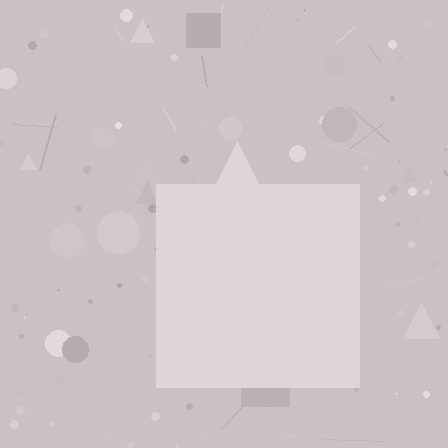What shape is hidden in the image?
A square is hidden in the image.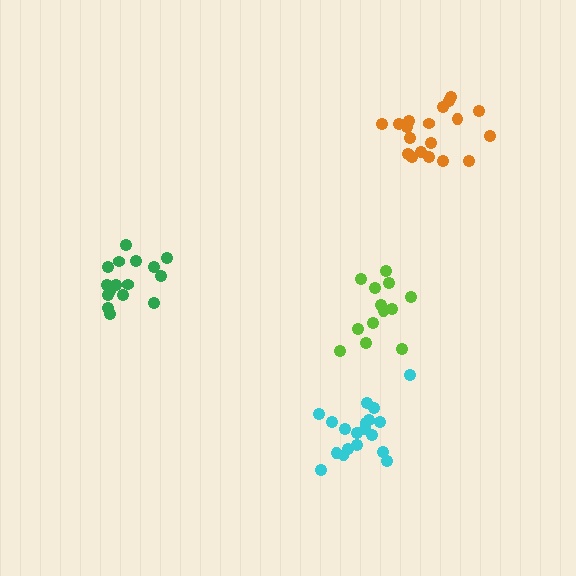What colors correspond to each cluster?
The clusters are colored: cyan, lime, orange, green.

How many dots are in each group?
Group 1: 19 dots, Group 2: 14 dots, Group 3: 19 dots, Group 4: 16 dots (68 total).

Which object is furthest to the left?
The green cluster is leftmost.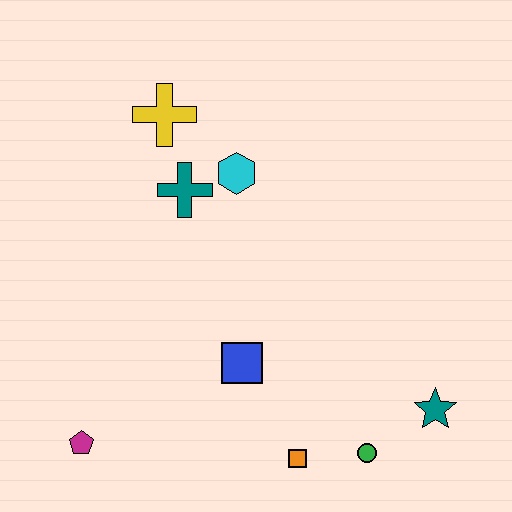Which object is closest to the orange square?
The green circle is closest to the orange square.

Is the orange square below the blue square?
Yes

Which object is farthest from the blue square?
The yellow cross is farthest from the blue square.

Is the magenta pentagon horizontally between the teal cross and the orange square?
No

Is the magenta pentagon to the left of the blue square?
Yes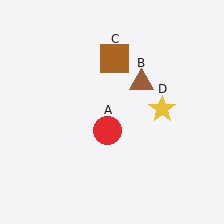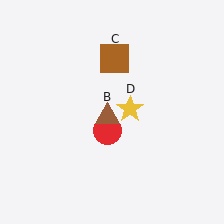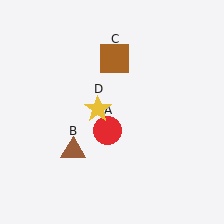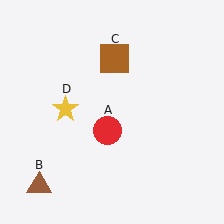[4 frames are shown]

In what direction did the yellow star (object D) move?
The yellow star (object D) moved left.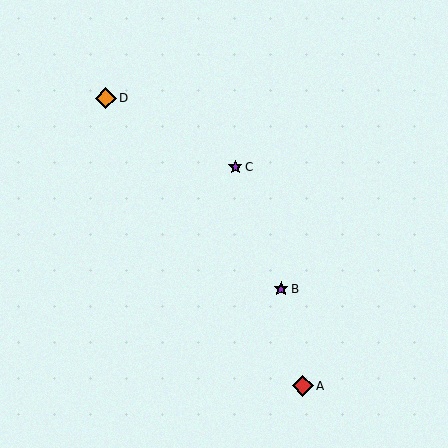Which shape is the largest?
The red diamond (labeled A) is the largest.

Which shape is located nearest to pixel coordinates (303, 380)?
The red diamond (labeled A) at (303, 386) is nearest to that location.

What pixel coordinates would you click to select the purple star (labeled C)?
Click at (235, 167) to select the purple star C.